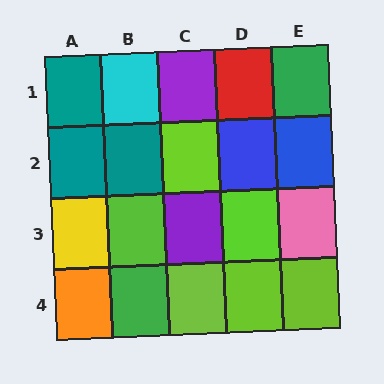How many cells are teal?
3 cells are teal.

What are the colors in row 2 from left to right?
Teal, teal, lime, blue, blue.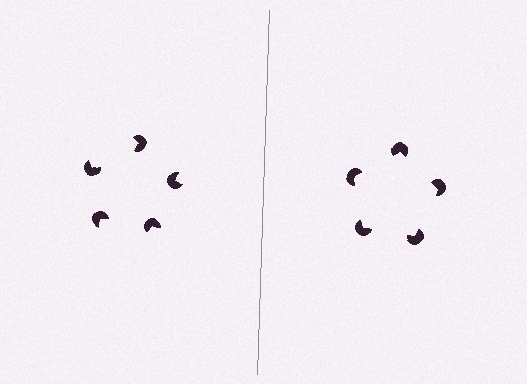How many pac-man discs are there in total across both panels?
10 — 5 on each side.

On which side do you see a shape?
An illusory pentagon appears on the right side. On the left side the wedge cuts are rotated, so no coherent shape forms.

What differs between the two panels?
The pac-man discs are positioned identically on both sides; only the wedge orientations differ. On the right they align to a pentagon; on the left they are misaligned.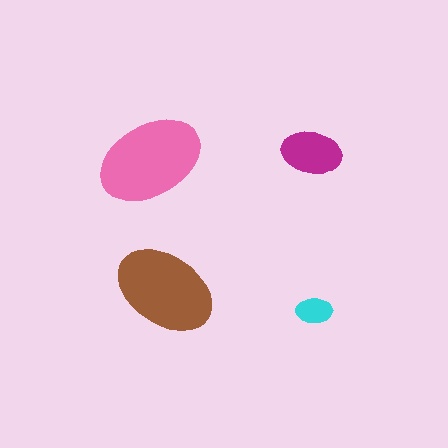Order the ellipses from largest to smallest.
the pink one, the brown one, the magenta one, the cyan one.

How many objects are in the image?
There are 4 objects in the image.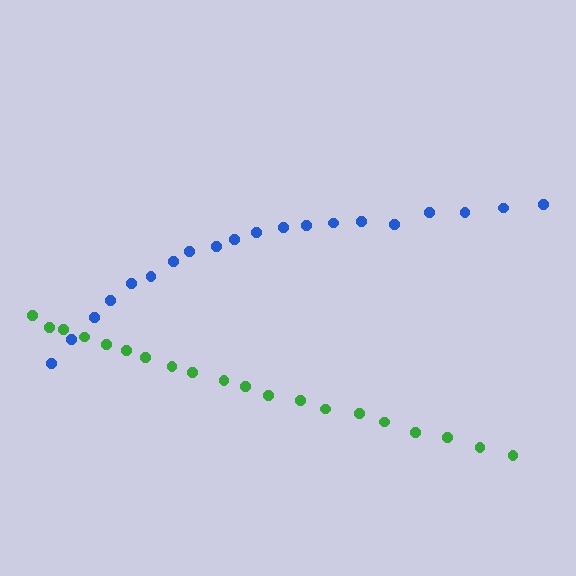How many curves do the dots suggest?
There are 2 distinct paths.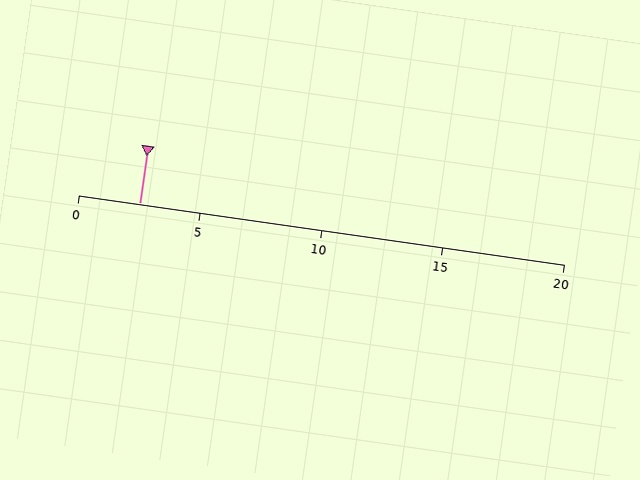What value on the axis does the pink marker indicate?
The marker indicates approximately 2.5.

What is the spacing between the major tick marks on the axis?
The major ticks are spaced 5 apart.